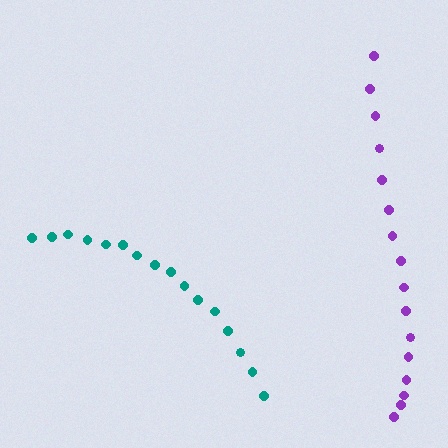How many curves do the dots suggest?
There are 2 distinct paths.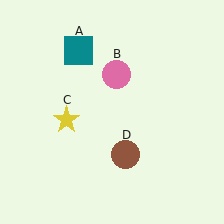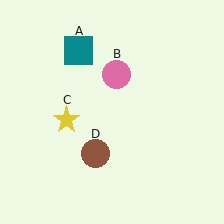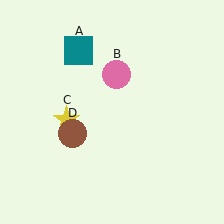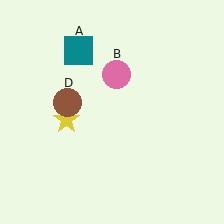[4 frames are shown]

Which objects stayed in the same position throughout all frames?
Teal square (object A) and pink circle (object B) and yellow star (object C) remained stationary.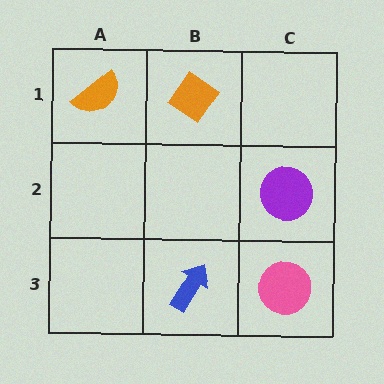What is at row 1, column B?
An orange diamond.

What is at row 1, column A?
An orange semicircle.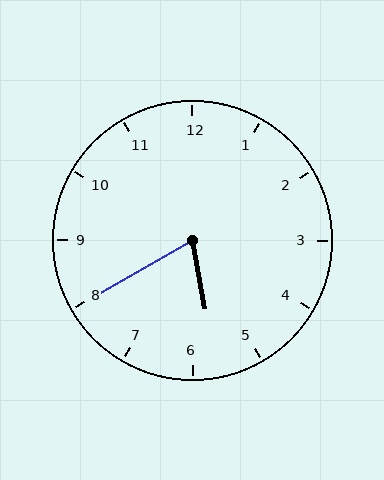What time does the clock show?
5:40.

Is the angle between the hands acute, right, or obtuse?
It is acute.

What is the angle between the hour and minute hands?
Approximately 70 degrees.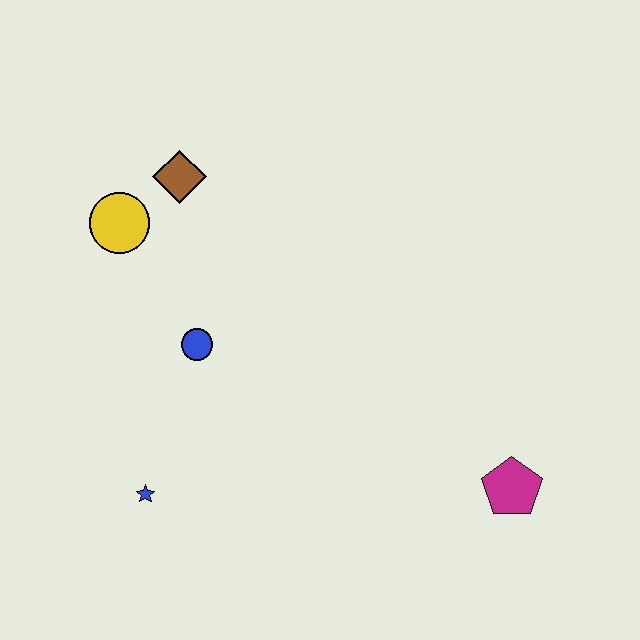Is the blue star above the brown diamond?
No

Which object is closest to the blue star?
The blue circle is closest to the blue star.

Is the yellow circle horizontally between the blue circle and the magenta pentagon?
No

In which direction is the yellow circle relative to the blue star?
The yellow circle is above the blue star.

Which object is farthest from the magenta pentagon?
The yellow circle is farthest from the magenta pentagon.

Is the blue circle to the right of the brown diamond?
Yes